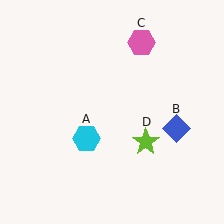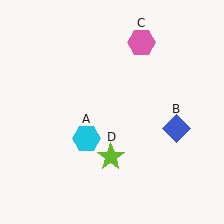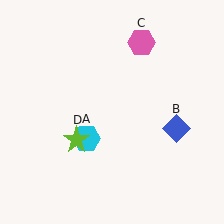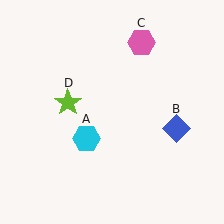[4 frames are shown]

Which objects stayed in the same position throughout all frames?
Cyan hexagon (object A) and blue diamond (object B) and pink hexagon (object C) remained stationary.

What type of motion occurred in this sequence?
The lime star (object D) rotated clockwise around the center of the scene.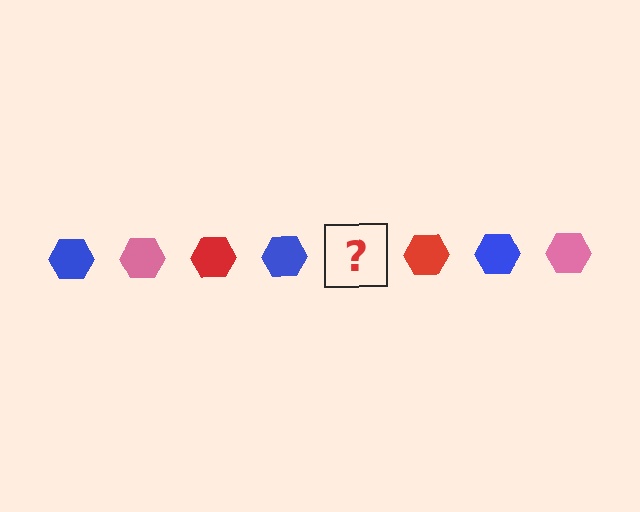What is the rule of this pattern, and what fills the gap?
The rule is that the pattern cycles through blue, pink, red hexagons. The gap should be filled with a pink hexagon.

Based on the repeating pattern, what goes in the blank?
The blank should be a pink hexagon.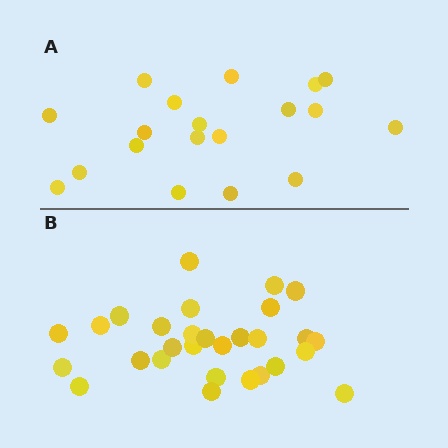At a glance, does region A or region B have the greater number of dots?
Region B (the bottom region) has more dots.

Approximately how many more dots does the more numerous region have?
Region B has roughly 10 or so more dots than region A.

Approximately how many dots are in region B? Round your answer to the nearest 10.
About 30 dots. (The exact count is 29, which rounds to 30.)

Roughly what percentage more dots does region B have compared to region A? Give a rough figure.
About 55% more.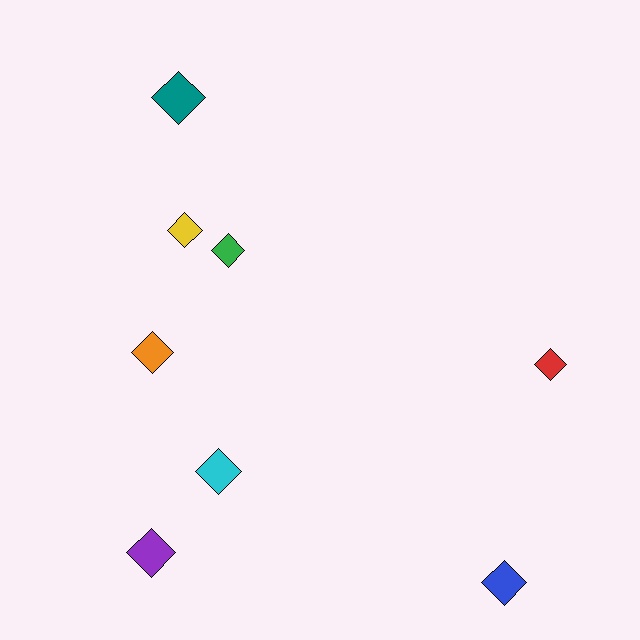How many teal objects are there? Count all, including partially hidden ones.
There is 1 teal object.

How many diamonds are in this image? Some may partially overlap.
There are 8 diamonds.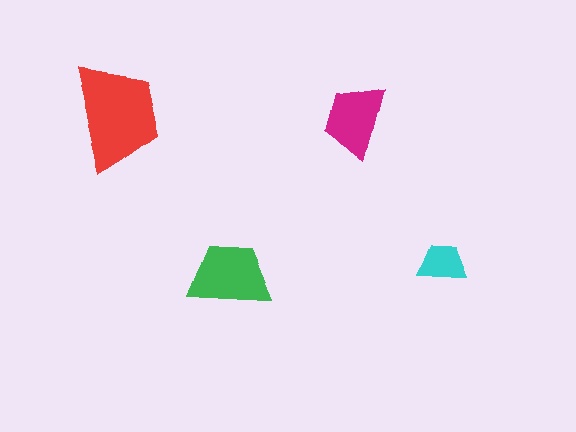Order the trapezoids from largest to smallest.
the red one, the green one, the magenta one, the cyan one.